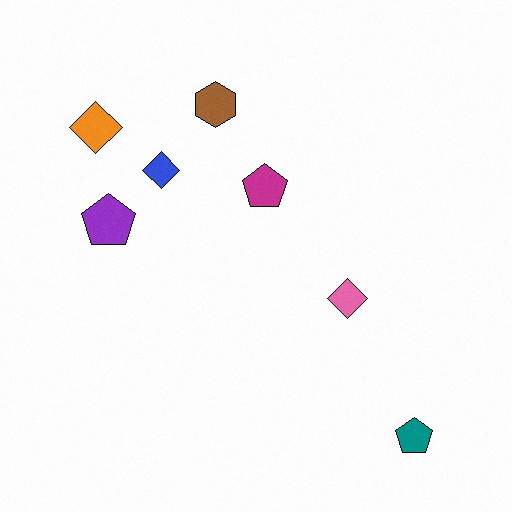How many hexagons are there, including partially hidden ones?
There is 1 hexagon.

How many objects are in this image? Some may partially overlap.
There are 7 objects.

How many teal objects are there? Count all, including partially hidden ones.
There is 1 teal object.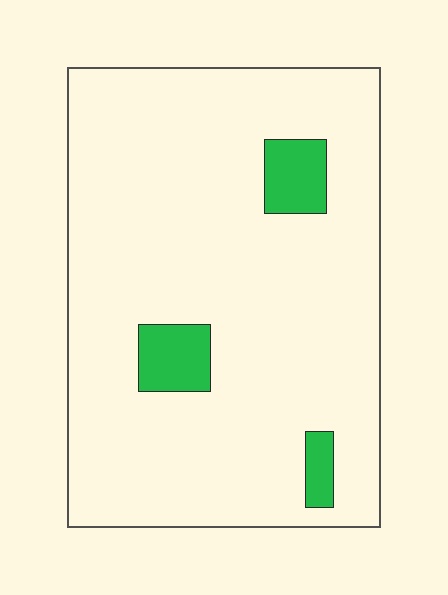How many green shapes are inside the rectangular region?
3.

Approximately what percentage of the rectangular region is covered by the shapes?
Approximately 10%.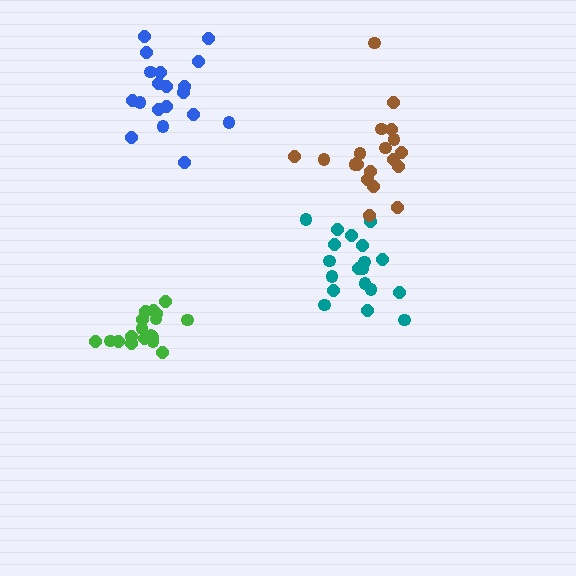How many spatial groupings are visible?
There are 4 spatial groupings.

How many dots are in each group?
Group 1: 19 dots, Group 2: 18 dots, Group 3: 19 dots, Group 4: 20 dots (76 total).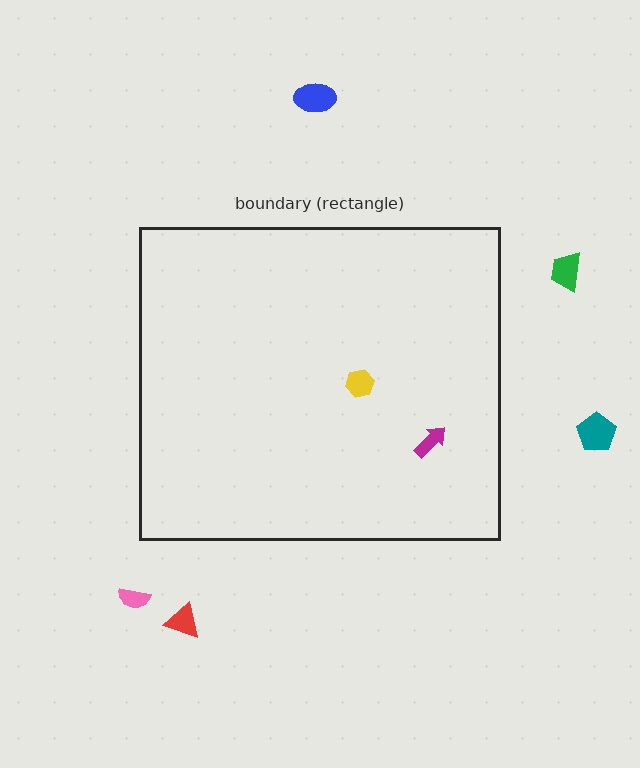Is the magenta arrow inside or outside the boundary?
Inside.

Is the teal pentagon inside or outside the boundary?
Outside.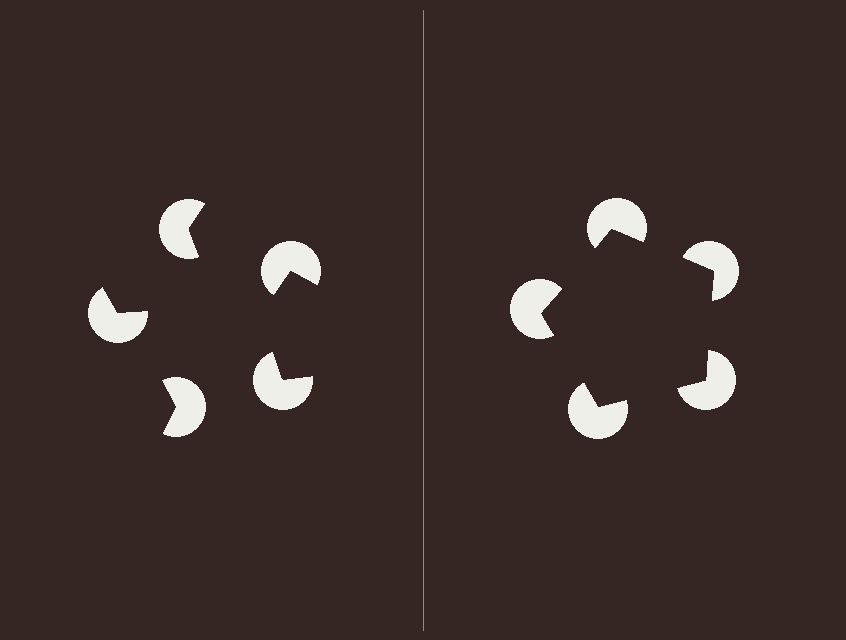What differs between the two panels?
The pac-man discs are positioned identically on both sides; only the wedge orientations differ. On the right they align to a pentagon; on the left they are misaligned.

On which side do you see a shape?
An illusory pentagon appears on the right side. On the left side the wedge cuts are rotated, so no coherent shape forms.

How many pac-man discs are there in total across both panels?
10 — 5 on each side.